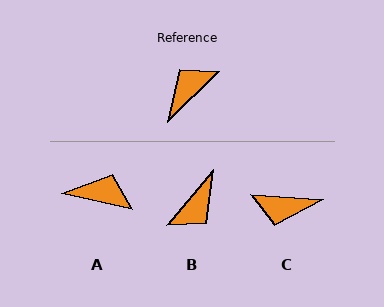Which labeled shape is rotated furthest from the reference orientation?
B, about 175 degrees away.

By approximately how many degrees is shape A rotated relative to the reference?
Approximately 57 degrees clockwise.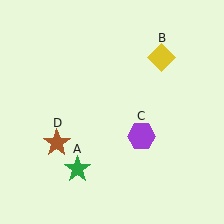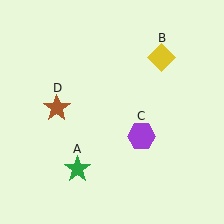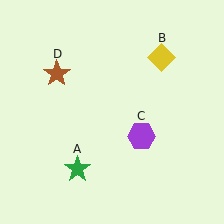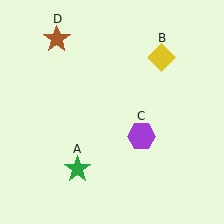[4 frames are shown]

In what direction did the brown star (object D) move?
The brown star (object D) moved up.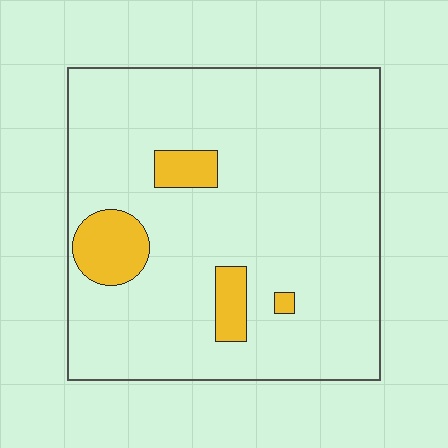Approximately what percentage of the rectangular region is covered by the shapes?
Approximately 10%.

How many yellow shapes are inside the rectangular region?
4.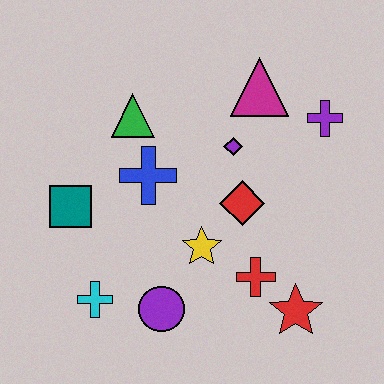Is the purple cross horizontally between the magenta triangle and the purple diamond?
No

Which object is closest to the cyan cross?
The purple circle is closest to the cyan cross.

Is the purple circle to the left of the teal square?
No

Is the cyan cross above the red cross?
No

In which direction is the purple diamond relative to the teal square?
The purple diamond is to the right of the teal square.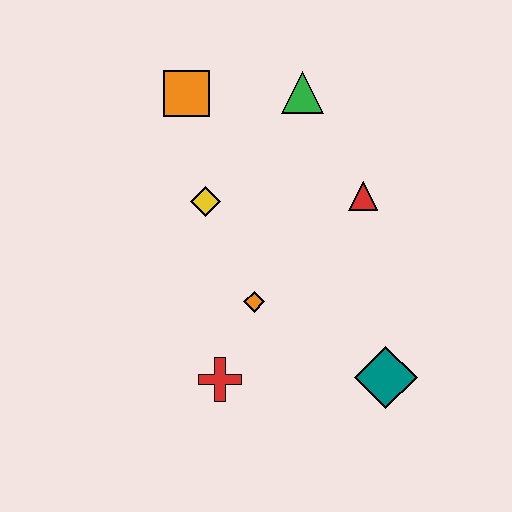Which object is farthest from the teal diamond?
The orange square is farthest from the teal diamond.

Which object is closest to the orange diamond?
The red cross is closest to the orange diamond.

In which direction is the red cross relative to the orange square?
The red cross is below the orange square.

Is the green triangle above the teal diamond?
Yes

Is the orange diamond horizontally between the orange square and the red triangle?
Yes